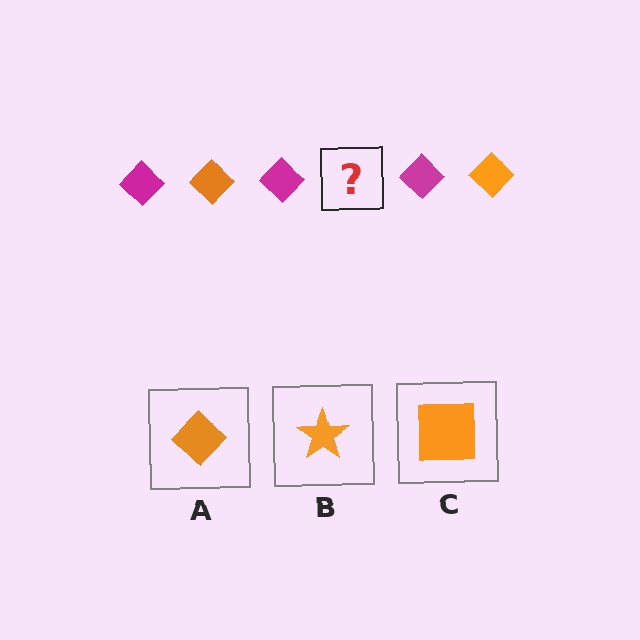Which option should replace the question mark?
Option A.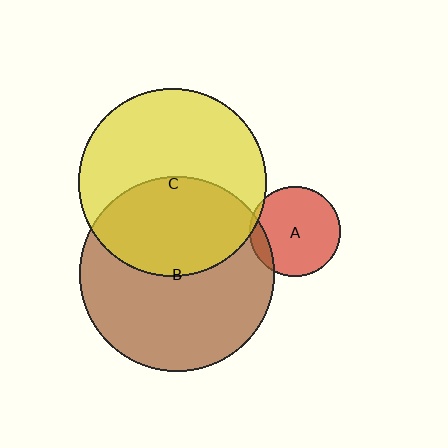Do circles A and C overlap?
Yes.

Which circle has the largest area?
Circle B (brown).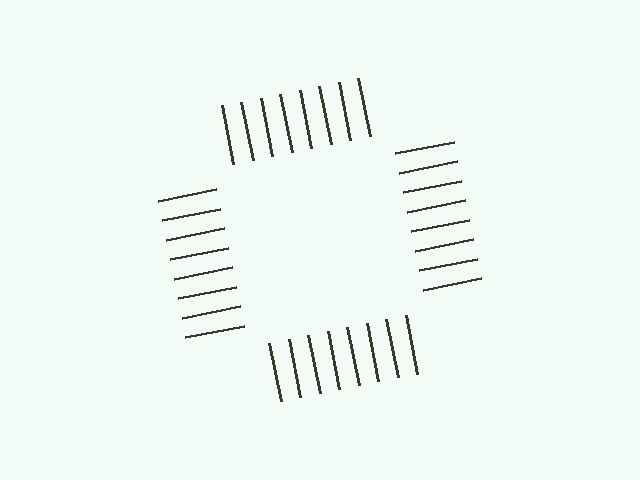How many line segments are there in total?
32 — 8 along each of the 4 edges.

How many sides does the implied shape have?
4 sides — the line-ends trace a square.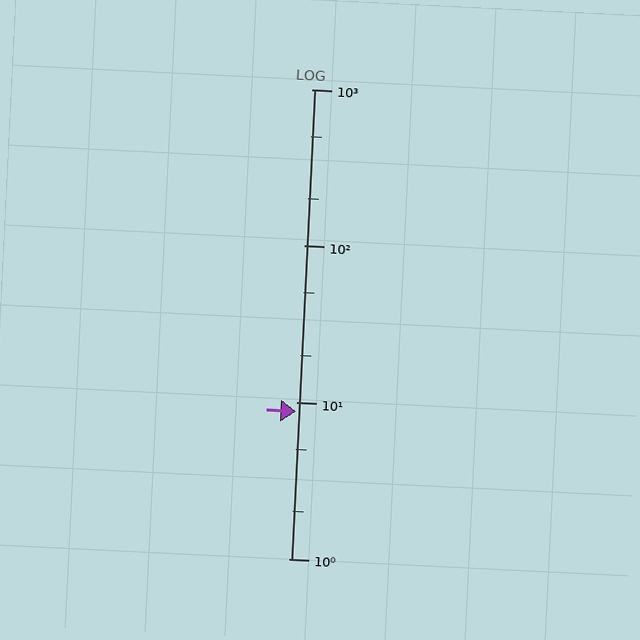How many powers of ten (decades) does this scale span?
The scale spans 3 decades, from 1 to 1000.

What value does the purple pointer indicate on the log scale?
The pointer indicates approximately 8.8.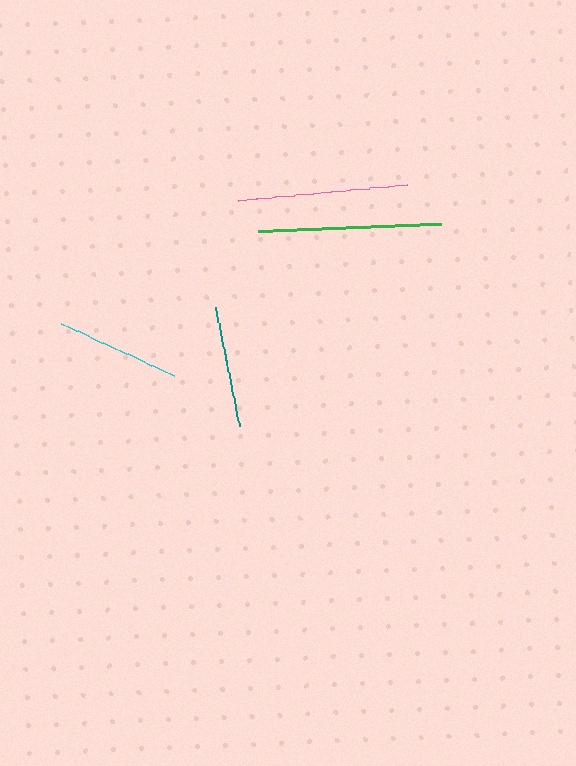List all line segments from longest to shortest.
From longest to shortest: green, pink, cyan, teal.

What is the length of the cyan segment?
The cyan segment is approximately 123 pixels long.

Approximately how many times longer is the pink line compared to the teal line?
The pink line is approximately 1.4 times the length of the teal line.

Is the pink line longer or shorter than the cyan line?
The pink line is longer than the cyan line.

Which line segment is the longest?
The green line is the longest at approximately 184 pixels.